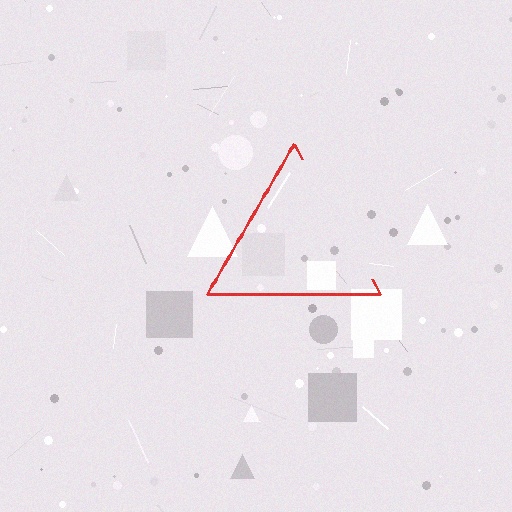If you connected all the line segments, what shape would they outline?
They would outline a triangle.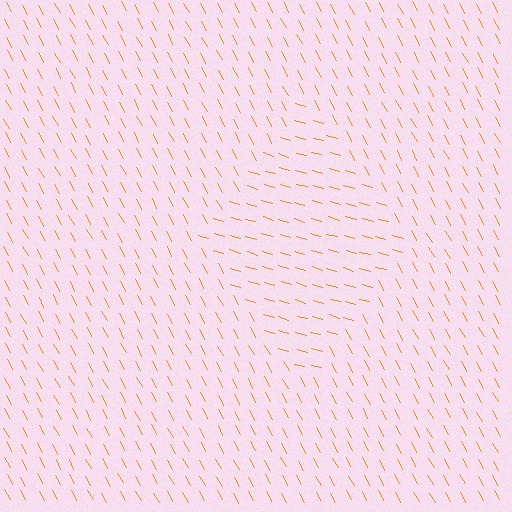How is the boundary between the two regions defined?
The boundary is defined purely by a change in line orientation (approximately 45 degrees difference). All lines are the same color and thickness.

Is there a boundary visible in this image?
Yes, there is a texture boundary formed by a change in line orientation.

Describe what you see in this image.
The image is filled with small orange line segments. A diamond region in the image has lines oriented differently from the surrounding lines, creating a visible texture boundary.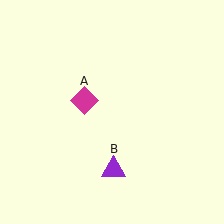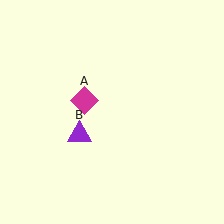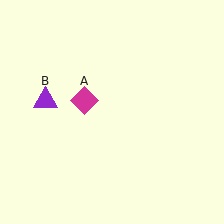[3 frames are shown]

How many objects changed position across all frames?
1 object changed position: purple triangle (object B).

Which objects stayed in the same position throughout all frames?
Magenta diamond (object A) remained stationary.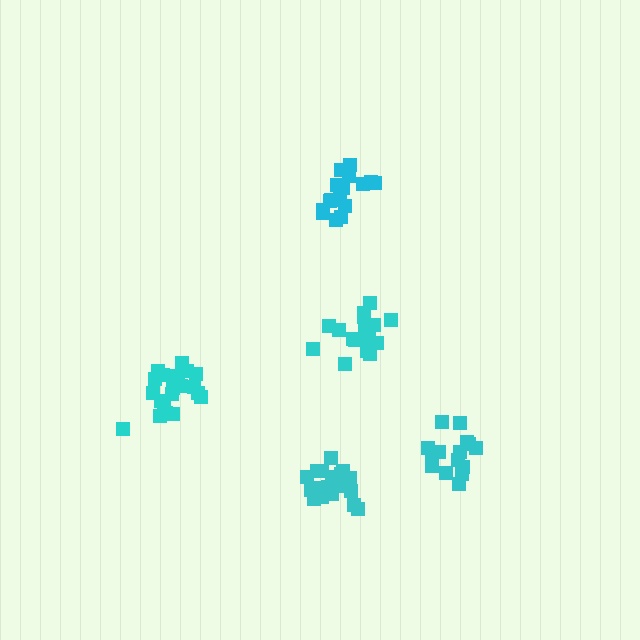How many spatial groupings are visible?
There are 5 spatial groupings.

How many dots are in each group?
Group 1: 21 dots, Group 2: 17 dots, Group 3: 15 dots, Group 4: 21 dots, Group 5: 16 dots (90 total).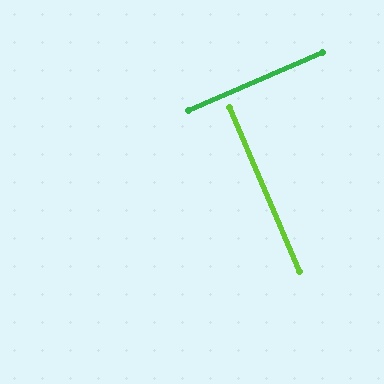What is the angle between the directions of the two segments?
Approximately 90 degrees.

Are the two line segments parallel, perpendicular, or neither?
Perpendicular — they meet at approximately 90°.